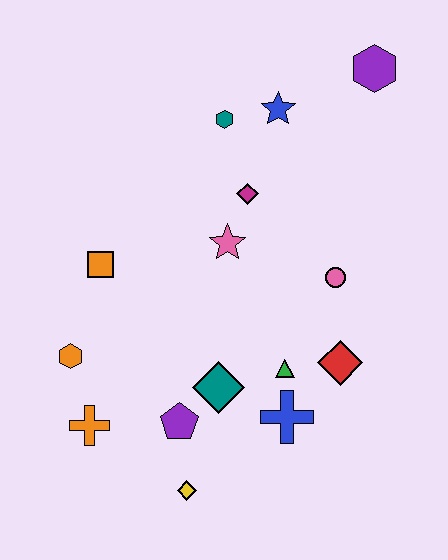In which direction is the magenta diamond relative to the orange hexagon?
The magenta diamond is to the right of the orange hexagon.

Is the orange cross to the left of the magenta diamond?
Yes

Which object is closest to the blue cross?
The green triangle is closest to the blue cross.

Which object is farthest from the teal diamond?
The purple hexagon is farthest from the teal diamond.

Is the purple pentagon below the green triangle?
Yes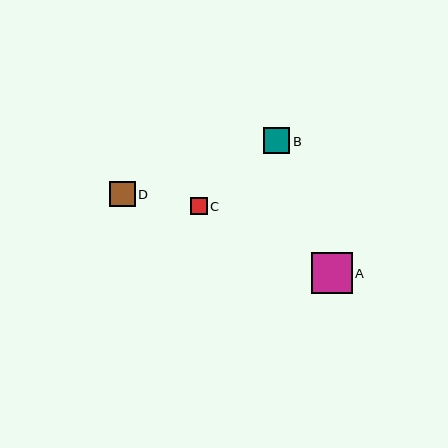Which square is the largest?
Square A is the largest with a size of approximately 41 pixels.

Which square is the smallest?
Square C is the smallest with a size of approximately 17 pixels.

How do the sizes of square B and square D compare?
Square B and square D are approximately the same size.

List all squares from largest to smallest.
From largest to smallest: A, B, D, C.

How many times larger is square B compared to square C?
Square B is approximately 1.5 times the size of square C.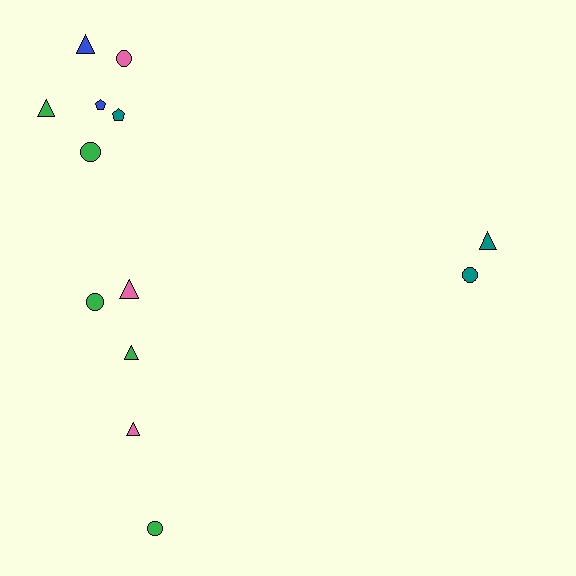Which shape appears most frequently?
Triangle, with 6 objects.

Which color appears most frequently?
Green, with 5 objects.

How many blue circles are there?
There are no blue circles.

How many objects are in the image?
There are 13 objects.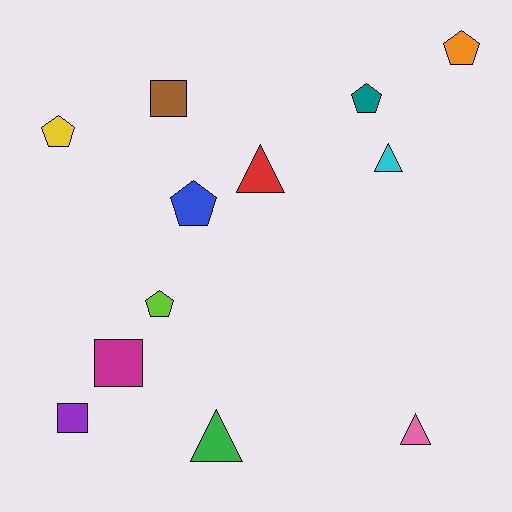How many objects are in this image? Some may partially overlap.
There are 12 objects.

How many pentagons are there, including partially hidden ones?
There are 5 pentagons.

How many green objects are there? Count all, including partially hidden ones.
There is 1 green object.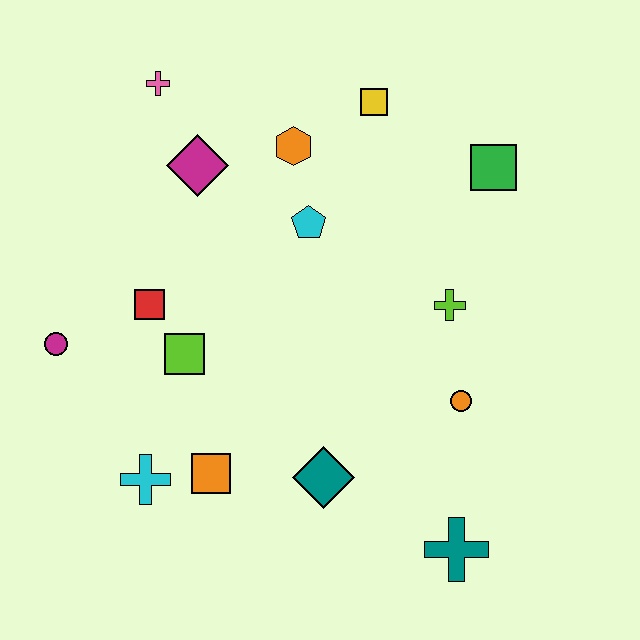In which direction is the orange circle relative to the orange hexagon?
The orange circle is below the orange hexagon.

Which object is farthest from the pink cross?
The teal cross is farthest from the pink cross.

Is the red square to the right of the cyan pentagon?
No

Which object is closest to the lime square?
The red square is closest to the lime square.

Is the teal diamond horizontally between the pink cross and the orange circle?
Yes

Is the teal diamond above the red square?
No